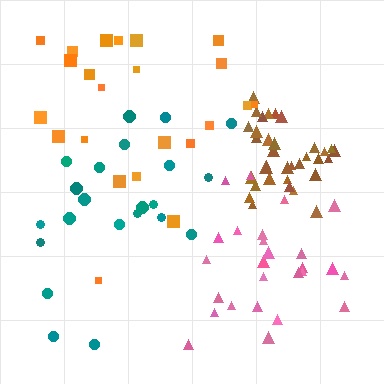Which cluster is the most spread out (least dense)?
Orange.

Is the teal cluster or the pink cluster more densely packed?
Pink.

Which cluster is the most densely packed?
Brown.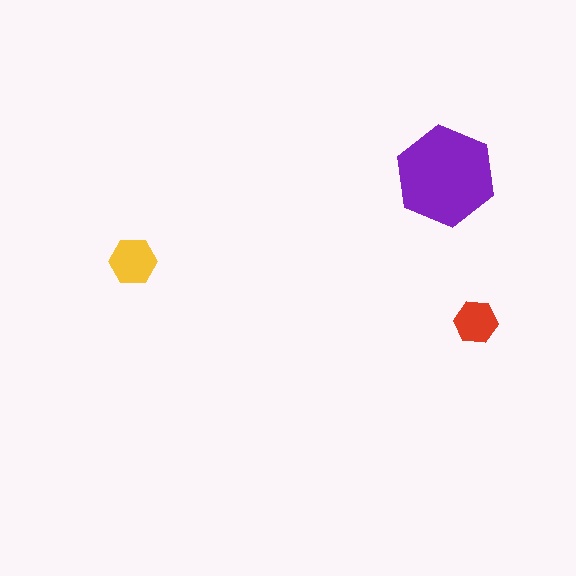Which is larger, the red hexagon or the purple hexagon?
The purple one.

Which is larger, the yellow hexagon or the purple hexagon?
The purple one.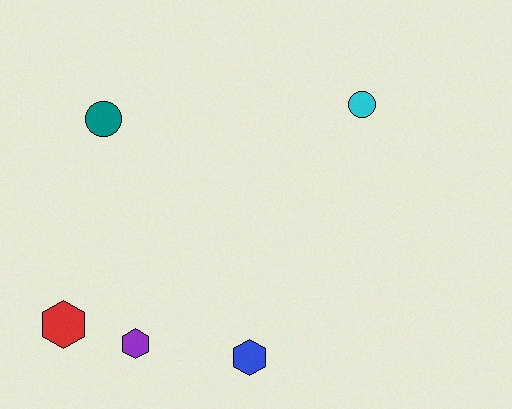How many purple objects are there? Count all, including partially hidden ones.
There is 1 purple object.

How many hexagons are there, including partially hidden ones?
There are 3 hexagons.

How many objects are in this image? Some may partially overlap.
There are 5 objects.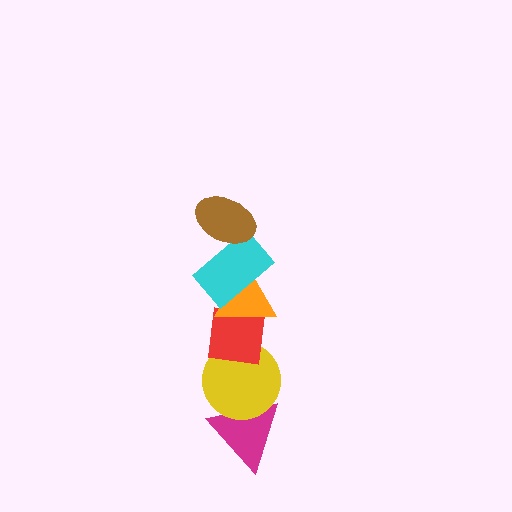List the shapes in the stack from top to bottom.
From top to bottom: the brown ellipse, the cyan rectangle, the orange triangle, the red square, the yellow circle, the magenta triangle.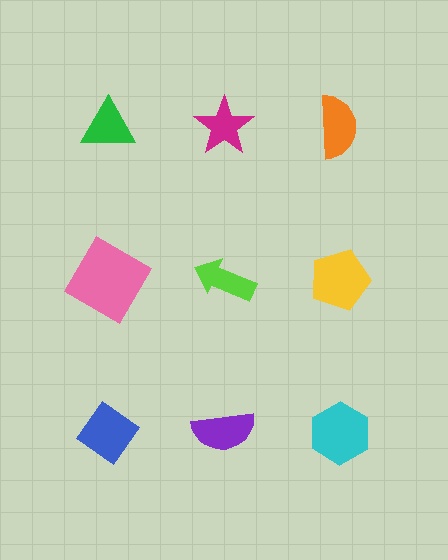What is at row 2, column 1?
A pink diamond.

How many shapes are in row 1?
3 shapes.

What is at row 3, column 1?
A blue diamond.